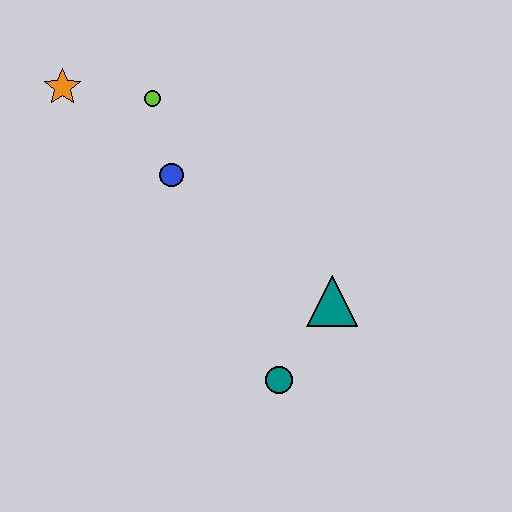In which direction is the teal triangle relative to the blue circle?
The teal triangle is to the right of the blue circle.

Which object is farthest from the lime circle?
The teal circle is farthest from the lime circle.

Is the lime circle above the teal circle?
Yes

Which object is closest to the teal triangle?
The teal circle is closest to the teal triangle.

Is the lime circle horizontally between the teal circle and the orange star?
Yes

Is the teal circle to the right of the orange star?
Yes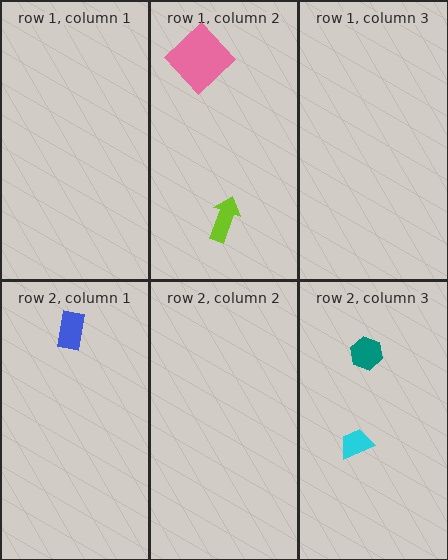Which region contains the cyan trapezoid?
The row 2, column 3 region.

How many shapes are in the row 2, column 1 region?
1.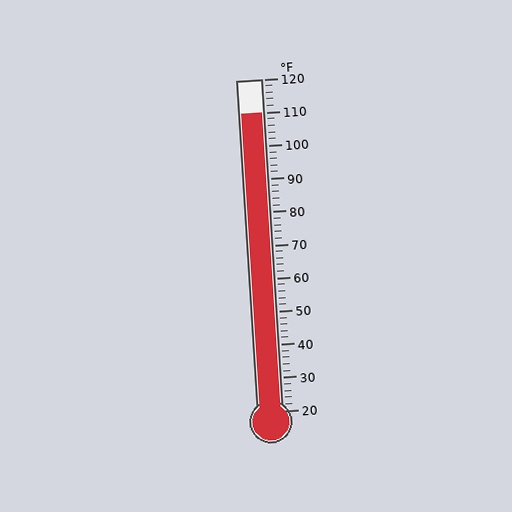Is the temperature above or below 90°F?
The temperature is above 90°F.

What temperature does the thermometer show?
The thermometer shows approximately 110°F.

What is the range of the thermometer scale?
The thermometer scale ranges from 20°F to 120°F.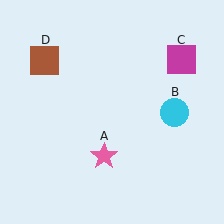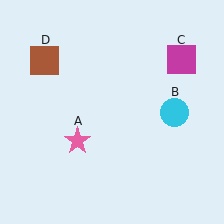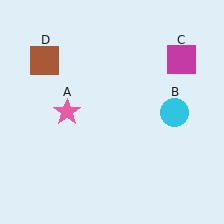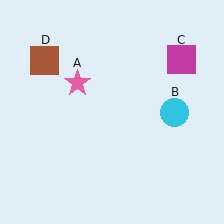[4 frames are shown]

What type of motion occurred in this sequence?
The pink star (object A) rotated clockwise around the center of the scene.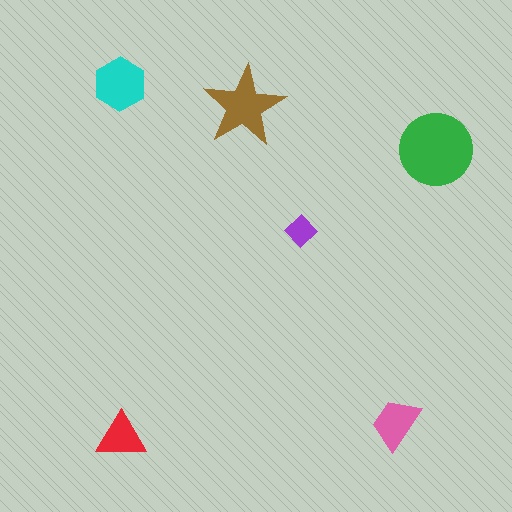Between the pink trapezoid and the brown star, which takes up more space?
The brown star.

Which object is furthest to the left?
The cyan hexagon is leftmost.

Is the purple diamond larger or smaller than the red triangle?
Smaller.